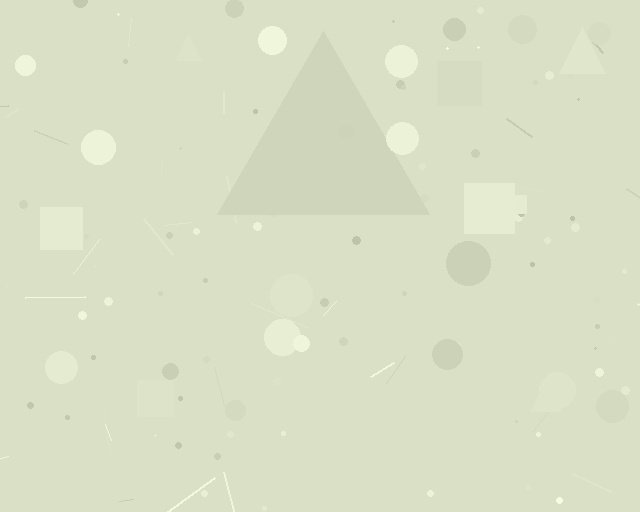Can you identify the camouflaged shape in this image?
The camouflaged shape is a triangle.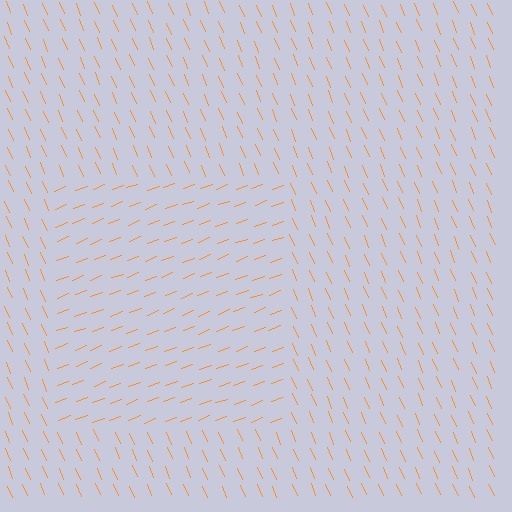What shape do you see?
I see a rectangle.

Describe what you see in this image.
The image is filled with small orange line segments. A rectangle region in the image has lines oriented differently from the surrounding lines, creating a visible texture boundary.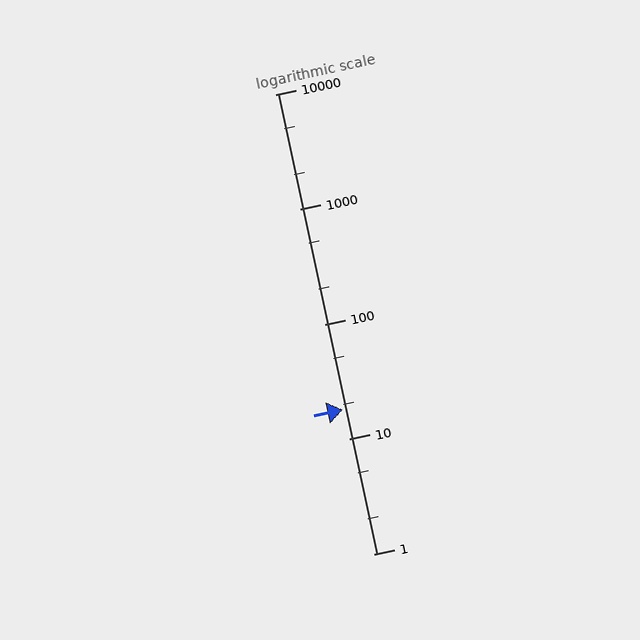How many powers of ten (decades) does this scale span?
The scale spans 4 decades, from 1 to 10000.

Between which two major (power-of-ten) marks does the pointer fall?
The pointer is between 10 and 100.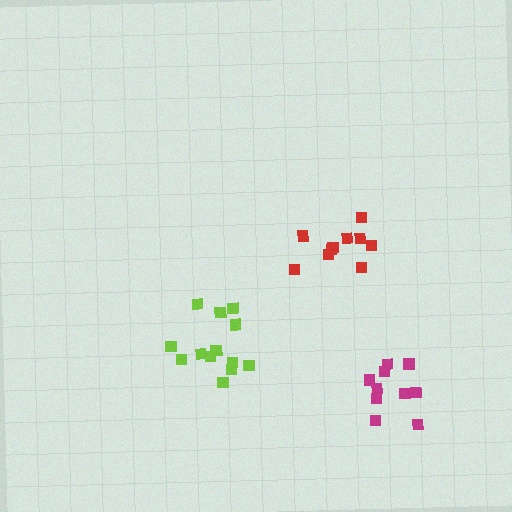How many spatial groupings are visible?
There are 3 spatial groupings.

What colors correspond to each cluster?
The clusters are colored: red, lime, magenta.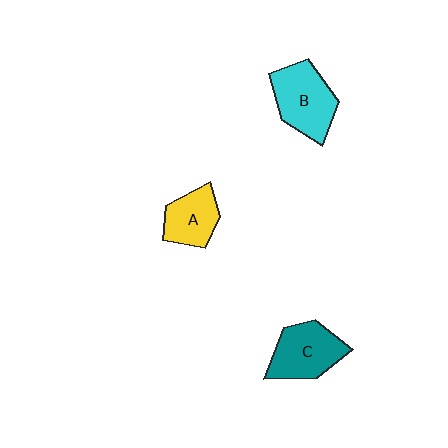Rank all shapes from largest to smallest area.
From largest to smallest: B (cyan), C (teal), A (yellow).